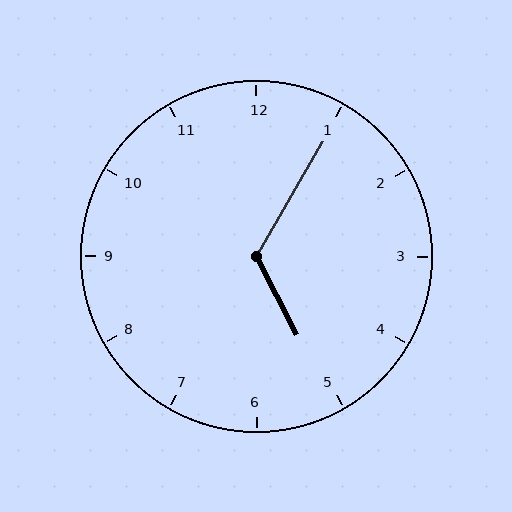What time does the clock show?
5:05.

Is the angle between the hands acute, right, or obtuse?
It is obtuse.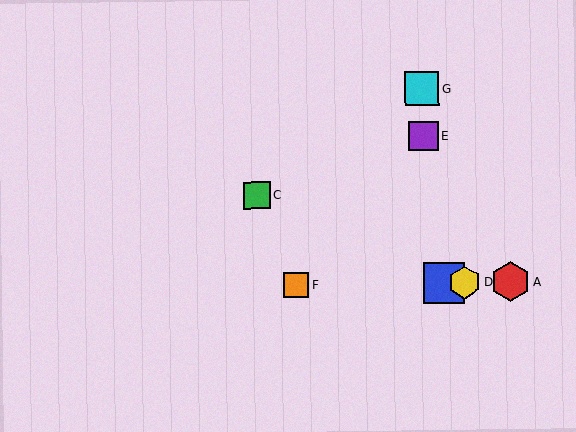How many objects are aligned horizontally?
4 objects (A, B, D, F) are aligned horizontally.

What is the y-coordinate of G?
Object G is at y≈89.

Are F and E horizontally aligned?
No, F is at y≈285 and E is at y≈136.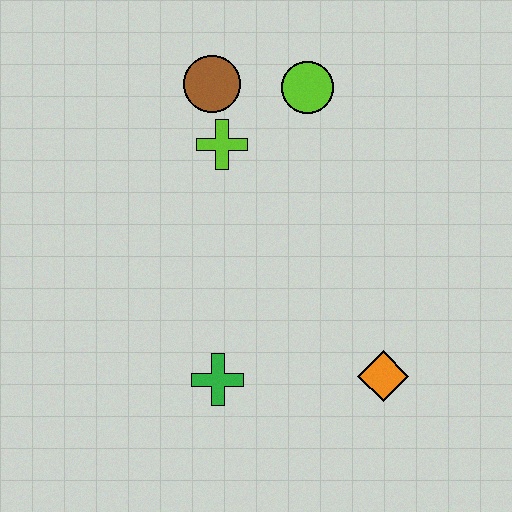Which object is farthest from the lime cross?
The orange diamond is farthest from the lime cross.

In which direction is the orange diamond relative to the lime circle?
The orange diamond is below the lime circle.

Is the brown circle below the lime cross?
No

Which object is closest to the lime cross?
The brown circle is closest to the lime cross.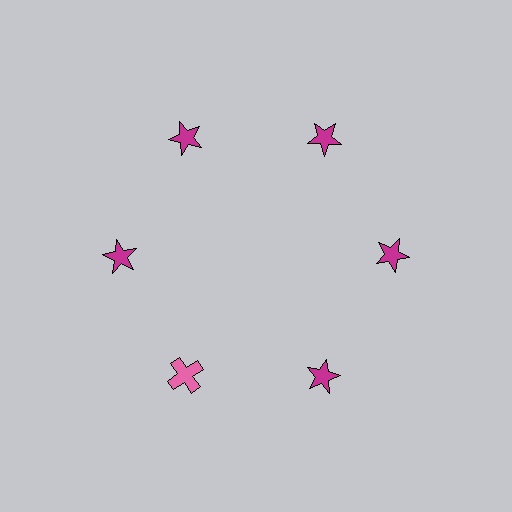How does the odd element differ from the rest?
It differs in both color (pink instead of magenta) and shape (cross instead of star).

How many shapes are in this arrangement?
There are 6 shapes arranged in a ring pattern.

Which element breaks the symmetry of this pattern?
The pink cross at roughly the 7 o'clock position breaks the symmetry. All other shapes are magenta stars.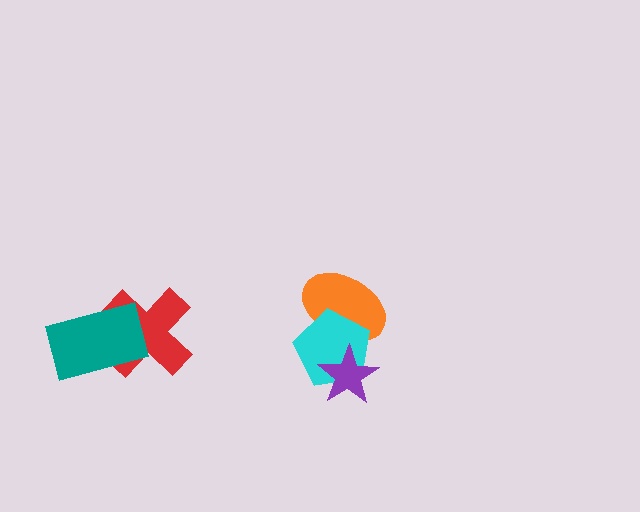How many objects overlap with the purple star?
2 objects overlap with the purple star.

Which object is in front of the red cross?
The teal rectangle is in front of the red cross.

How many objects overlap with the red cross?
1 object overlaps with the red cross.